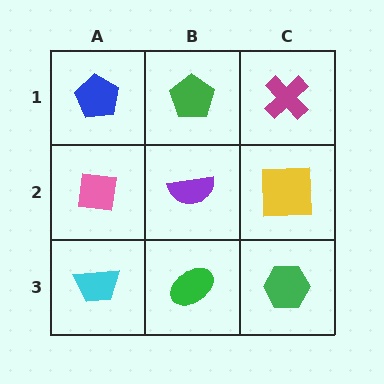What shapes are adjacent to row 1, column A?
A pink square (row 2, column A), a green pentagon (row 1, column B).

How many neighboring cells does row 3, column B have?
3.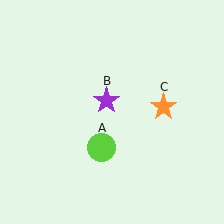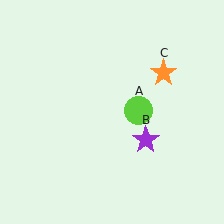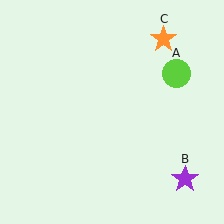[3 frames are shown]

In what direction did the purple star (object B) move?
The purple star (object B) moved down and to the right.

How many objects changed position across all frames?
3 objects changed position: lime circle (object A), purple star (object B), orange star (object C).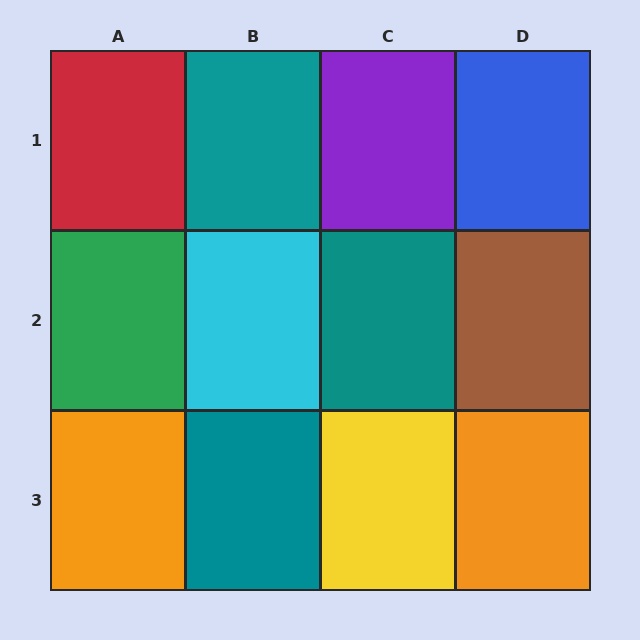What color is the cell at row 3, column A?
Orange.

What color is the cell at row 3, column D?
Orange.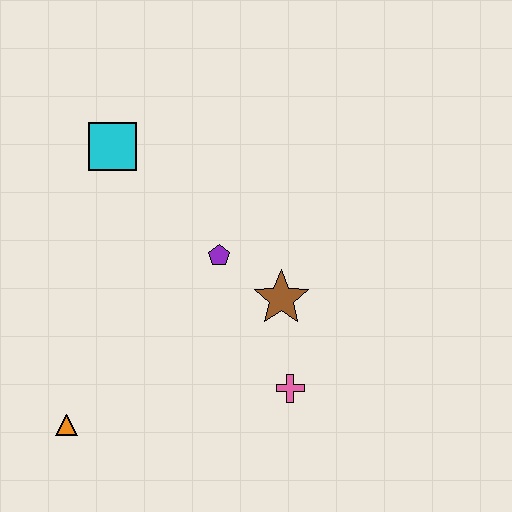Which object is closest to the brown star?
The purple pentagon is closest to the brown star.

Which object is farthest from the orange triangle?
The cyan square is farthest from the orange triangle.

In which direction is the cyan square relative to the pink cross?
The cyan square is above the pink cross.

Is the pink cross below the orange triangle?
No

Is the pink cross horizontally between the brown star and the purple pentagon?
No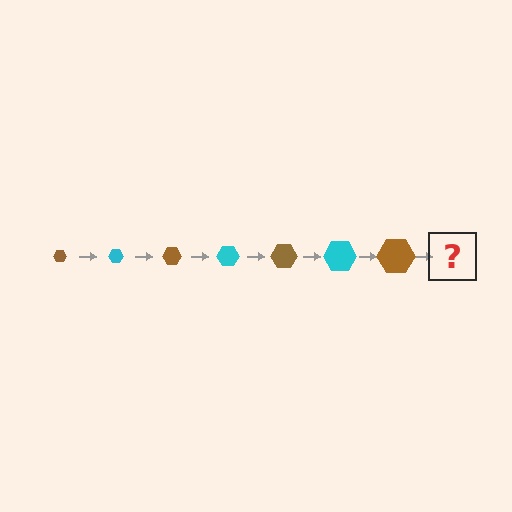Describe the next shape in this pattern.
It should be a cyan hexagon, larger than the previous one.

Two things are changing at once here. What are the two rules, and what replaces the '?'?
The two rules are that the hexagon grows larger each step and the color cycles through brown and cyan. The '?' should be a cyan hexagon, larger than the previous one.